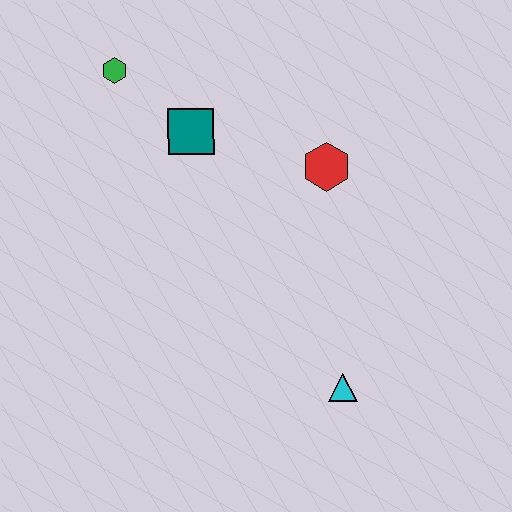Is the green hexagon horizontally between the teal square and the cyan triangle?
No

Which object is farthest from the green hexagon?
The cyan triangle is farthest from the green hexagon.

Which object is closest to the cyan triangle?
The red hexagon is closest to the cyan triangle.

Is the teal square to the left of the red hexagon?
Yes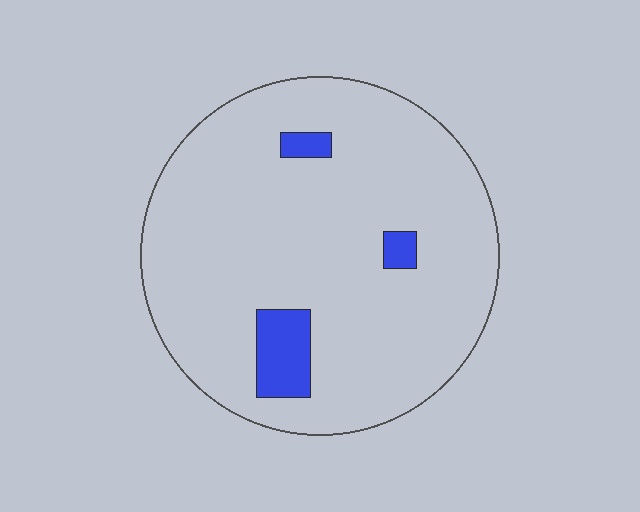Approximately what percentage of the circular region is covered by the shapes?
Approximately 5%.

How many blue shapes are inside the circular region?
3.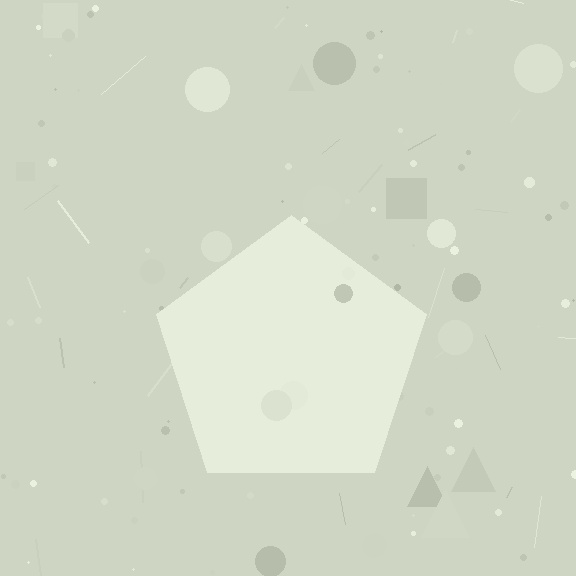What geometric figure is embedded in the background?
A pentagon is embedded in the background.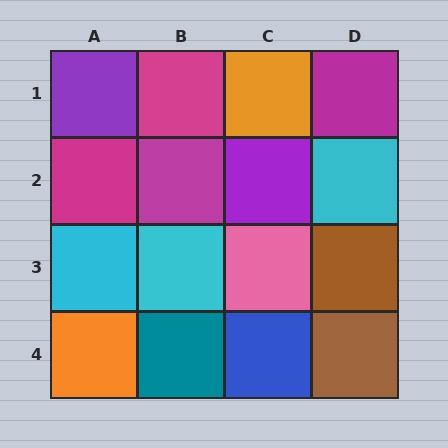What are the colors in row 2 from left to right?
Magenta, magenta, purple, cyan.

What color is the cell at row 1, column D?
Magenta.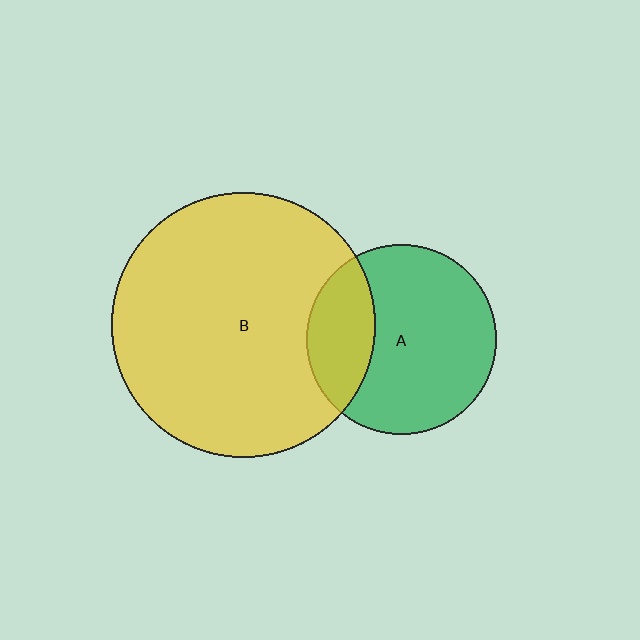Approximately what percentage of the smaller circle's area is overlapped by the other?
Approximately 25%.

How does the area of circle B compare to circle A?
Approximately 1.9 times.